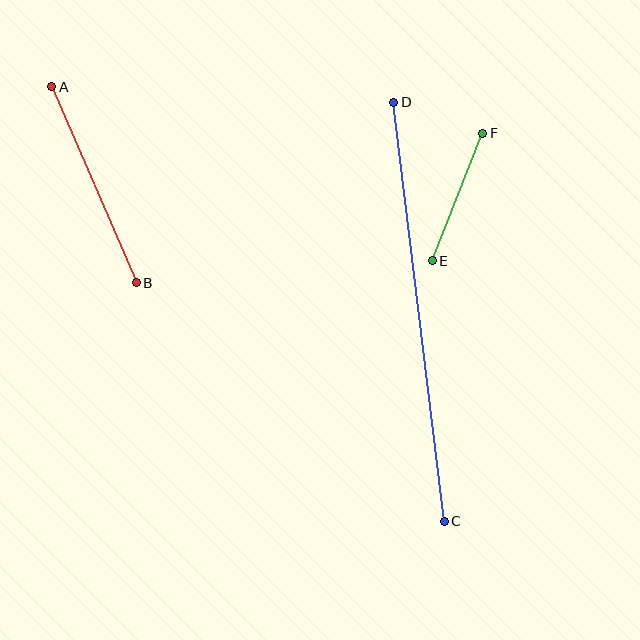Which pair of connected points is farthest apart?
Points C and D are farthest apart.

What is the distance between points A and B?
The distance is approximately 213 pixels.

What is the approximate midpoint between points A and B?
The midpoint is at approximately (94, 185) pixels.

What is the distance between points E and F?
The distance is approximately 137 pixels.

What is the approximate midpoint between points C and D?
The midpoint is at approximately (419, 312) pixels.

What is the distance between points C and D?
The distance is approximately 422 pixels.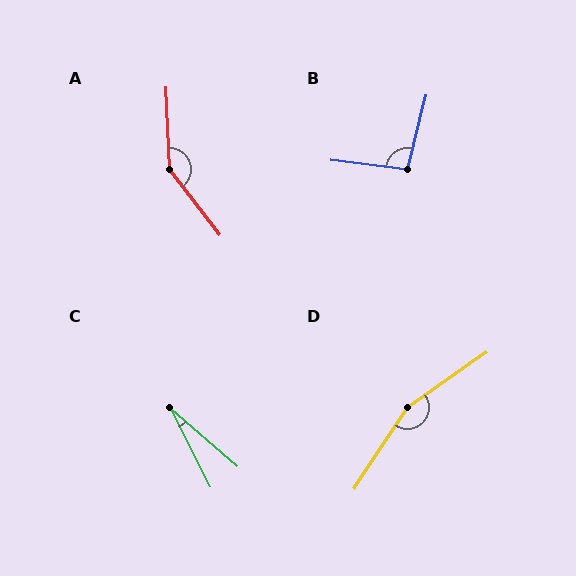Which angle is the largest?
D, at approximately 158 degrees.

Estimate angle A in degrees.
Approximately 145 degrees.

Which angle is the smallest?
C, at approximately 22 degrees.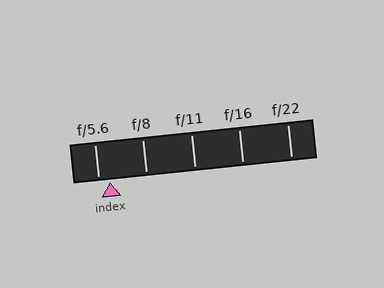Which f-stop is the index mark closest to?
The index mark is closest to f/5.6.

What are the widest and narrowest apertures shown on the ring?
The widest aperture shown is f/5.6 and the narrowest is f/22.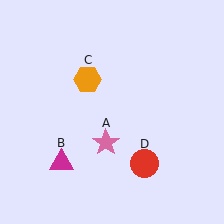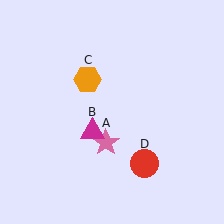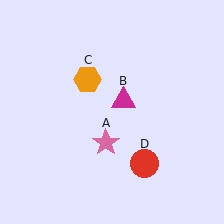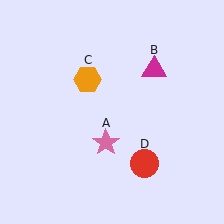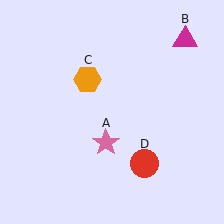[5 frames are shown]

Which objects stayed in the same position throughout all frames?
Pink star (object A) and orange hexagon (object C) and red circle (object D) remained stationary.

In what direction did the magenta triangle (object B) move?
The magenta triangle (object B) moved up and to the right.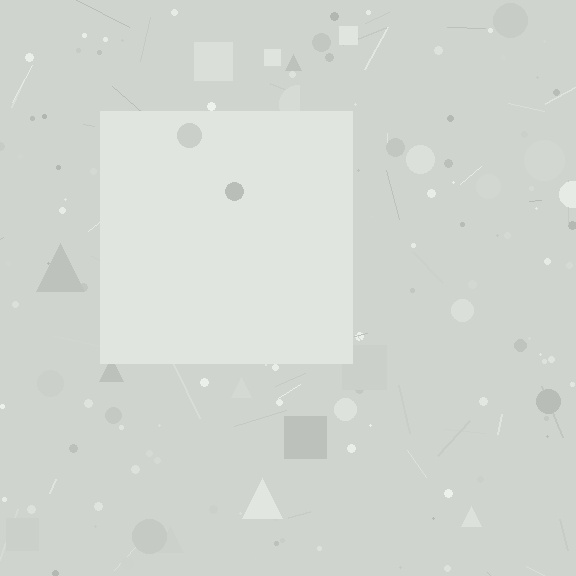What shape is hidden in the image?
A square is hidden in the image.